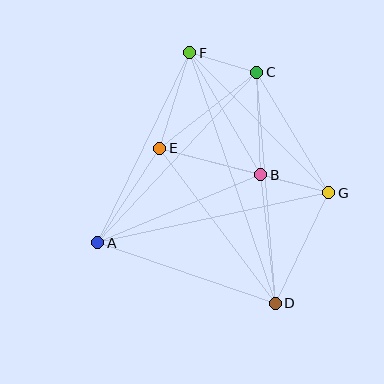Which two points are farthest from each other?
Points D and F are farthest from each other.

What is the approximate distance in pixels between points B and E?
The distance between B and E is approximately 105 pixels.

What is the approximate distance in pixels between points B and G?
The distance between B and G is approximately 70 pixels.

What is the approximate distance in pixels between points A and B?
The distance between A and B is approximately 177 pixels.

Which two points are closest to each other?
Points C and F are closest to each other.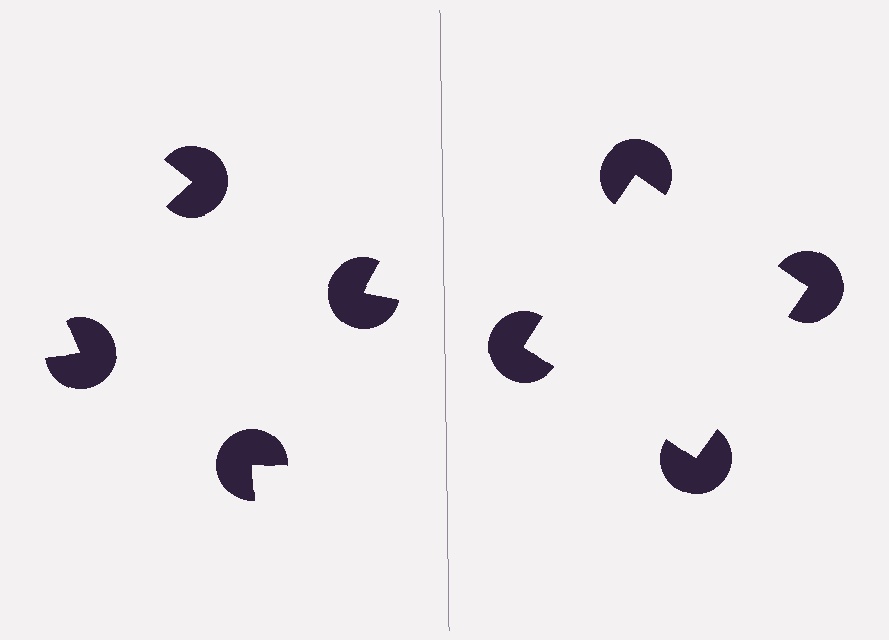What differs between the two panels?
The pac-man discs are positioned identically on both sides; only the wedge orientations differ. On the right they align to a square; on the left they are misaligned.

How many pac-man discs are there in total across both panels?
8 — 4 on each side.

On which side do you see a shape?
An illusory square appears on the right side. On the left side the wedge cuts are rotated, so no coherent shape forms.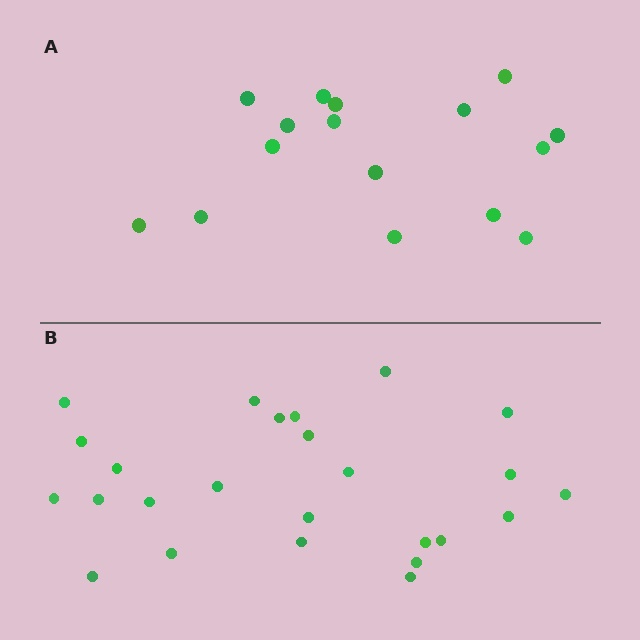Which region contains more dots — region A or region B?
Region B (the bottom region) has more dots.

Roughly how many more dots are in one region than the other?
Region B has roughly 8 or so more dots than region A.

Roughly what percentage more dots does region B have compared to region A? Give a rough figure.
About 55% more.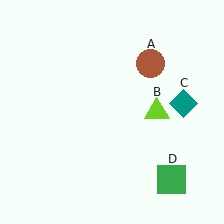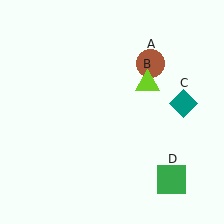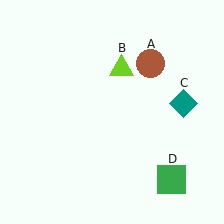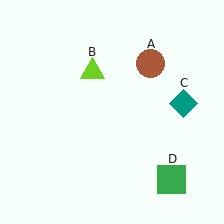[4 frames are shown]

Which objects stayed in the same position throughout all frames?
Brown circle (object A) and teal diamond (object C) and green square (object D) remained stationary.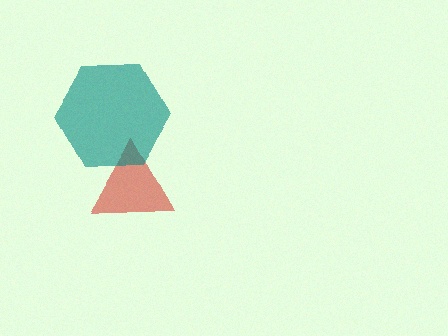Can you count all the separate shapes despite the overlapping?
Yes, there are 2 separate shapes.